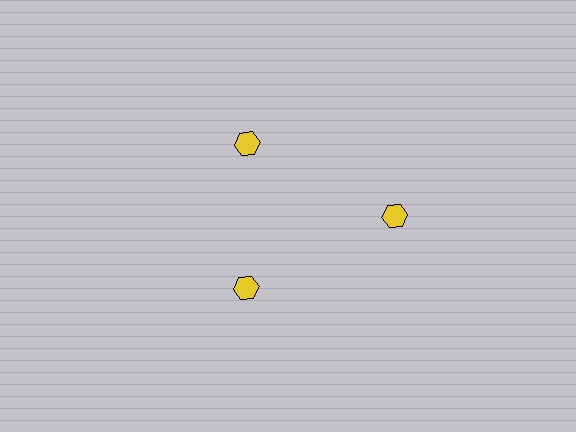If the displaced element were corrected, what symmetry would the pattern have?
It would have 3-fold rotational symmetry — the pattern would map onto itself every 120 degrees.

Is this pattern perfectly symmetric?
No. The 3 yellow hexagons are arranged in a ring, but one element near the 3 o'clock position is pushed outward from the center, breaking the 3-fold rotational symmetry.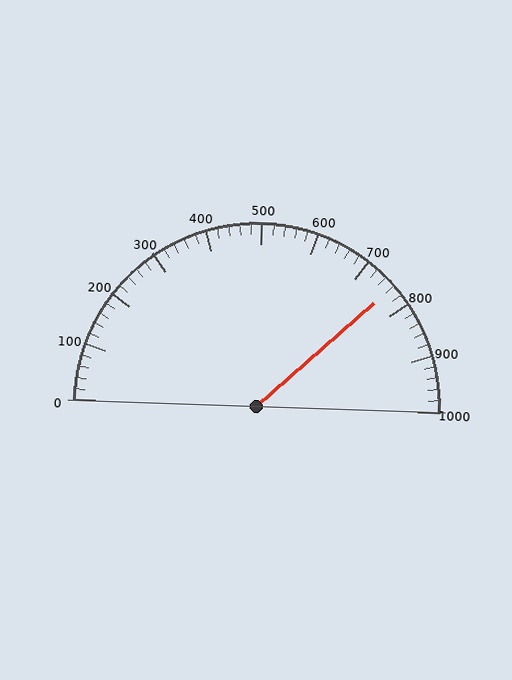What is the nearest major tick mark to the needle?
The nearest major tick mark is 800.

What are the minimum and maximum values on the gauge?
The gauge ranges from 0 to 1000.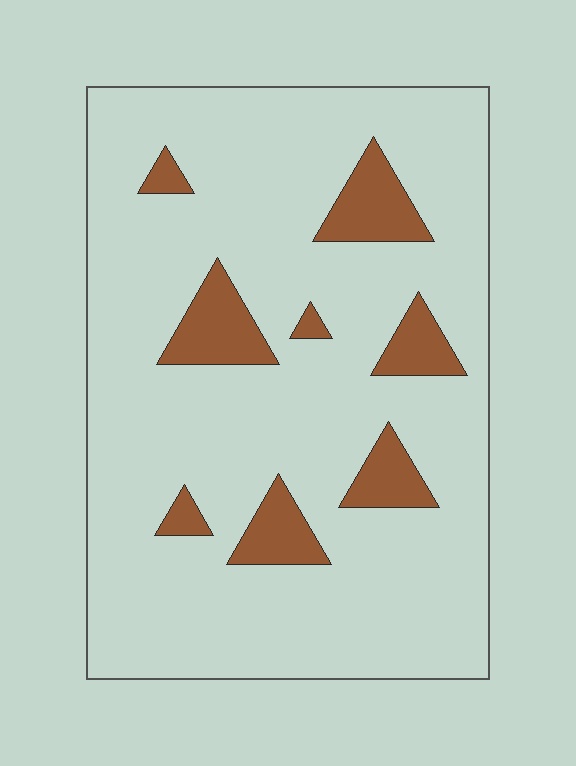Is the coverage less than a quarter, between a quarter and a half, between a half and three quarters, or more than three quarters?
Less than a quarter.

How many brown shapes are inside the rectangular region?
8.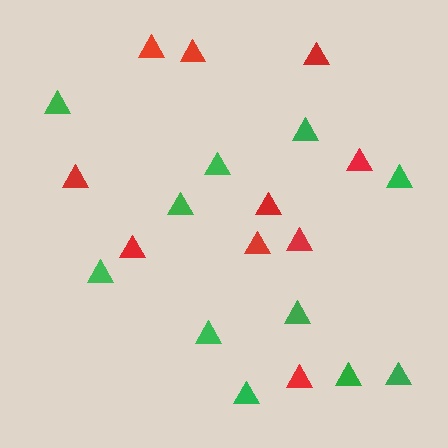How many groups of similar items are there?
There are 2 groups: one group of green triangles (11) and one group of red triangles (10).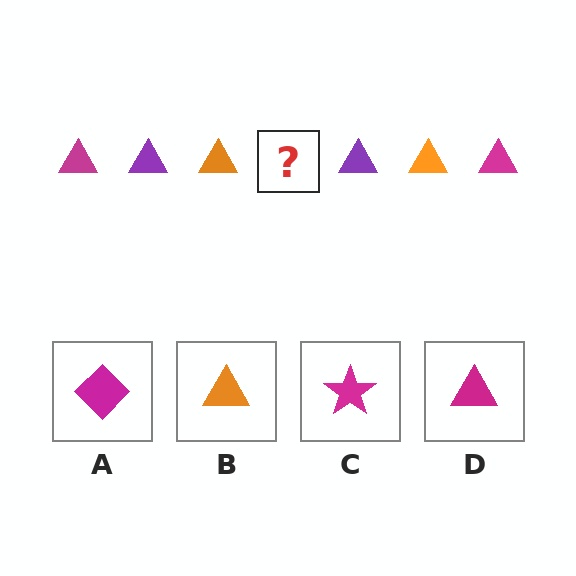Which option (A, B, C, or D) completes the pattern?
D.